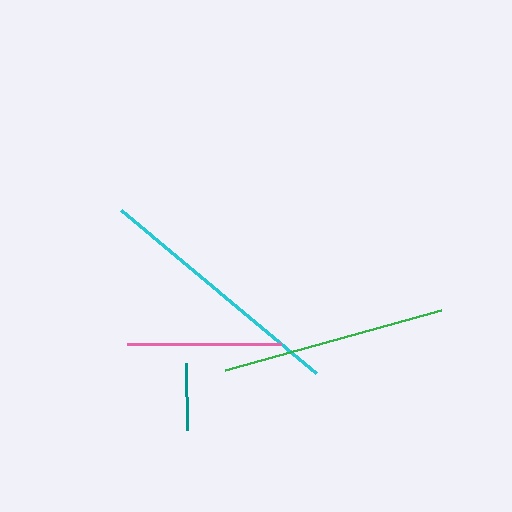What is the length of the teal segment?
The teal segment is approximately 67 pixels long.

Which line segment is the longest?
The cyan line is the longest at approximately 254 pixels.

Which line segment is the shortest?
The teal line is the shortest at approximately 67 pixels.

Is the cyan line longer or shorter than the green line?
The cyan line is longer than the green line.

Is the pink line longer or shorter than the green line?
The green line is longer than the pink line.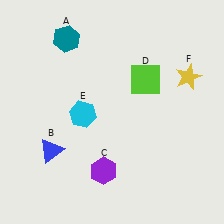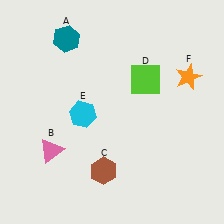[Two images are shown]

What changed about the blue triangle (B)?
In Image 1, B is blue. In Image 2, it changed to pink.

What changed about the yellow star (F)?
In Image 1, F is yellow. In Image 2, it changed to orange.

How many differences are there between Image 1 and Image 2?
There are 3 differences between the two images.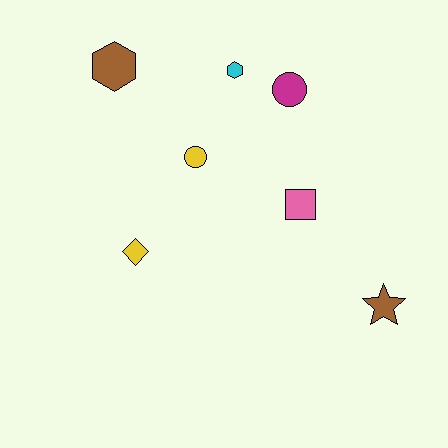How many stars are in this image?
There is 1 star.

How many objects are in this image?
There are 7 objects.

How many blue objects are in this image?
There are no blue objects.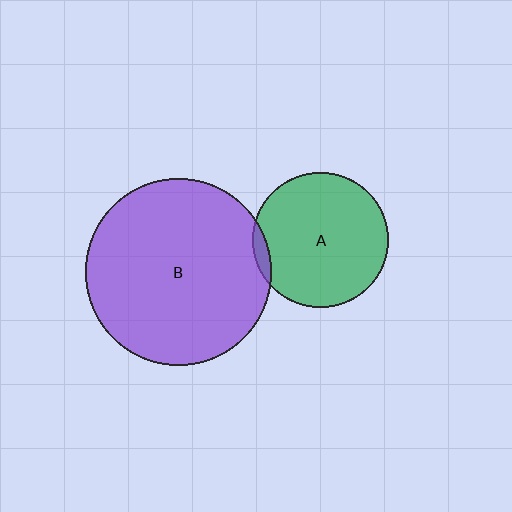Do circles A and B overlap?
Yes.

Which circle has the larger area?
Circle B (purple).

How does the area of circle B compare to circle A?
Approximately 1.9 times.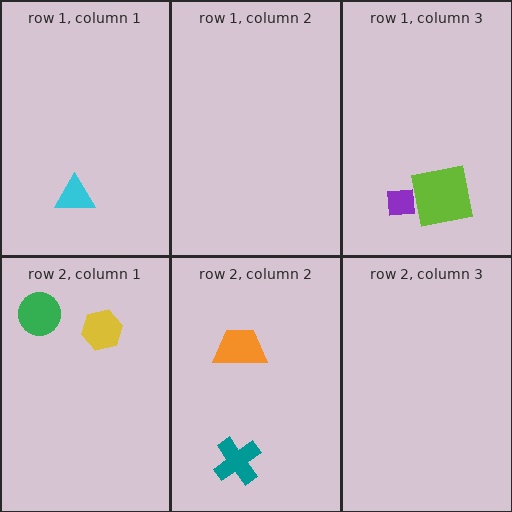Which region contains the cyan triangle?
The row 1, column 1 region.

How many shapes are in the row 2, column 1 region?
2.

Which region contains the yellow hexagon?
The row 2, column 1 region.